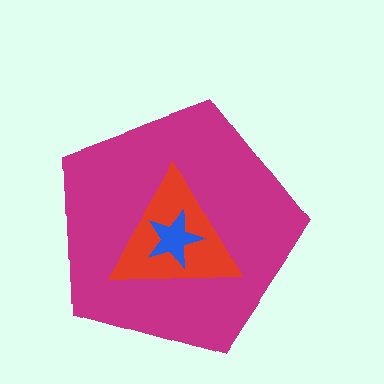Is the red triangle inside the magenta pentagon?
Yes.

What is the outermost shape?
The magenta pentagon.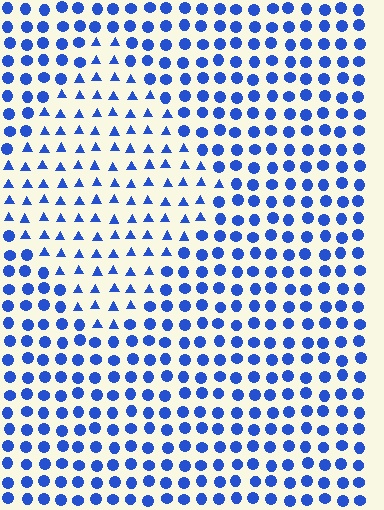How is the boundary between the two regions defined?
The boundary is defined by a change in element shape: triangles inside vs. circles outside. All elements share the same color and spacing.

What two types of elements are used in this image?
The image uses triangles inside the diamond region and circles outside it.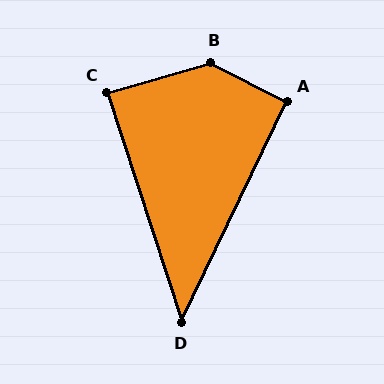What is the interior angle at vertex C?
Approximately 88 degrees (approximately right).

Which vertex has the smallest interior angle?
D, at approximately 44 degrees.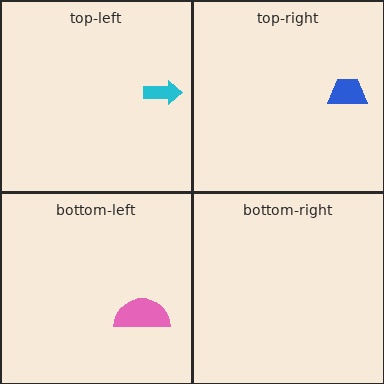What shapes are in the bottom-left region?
The pink semicircle.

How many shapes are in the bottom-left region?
1.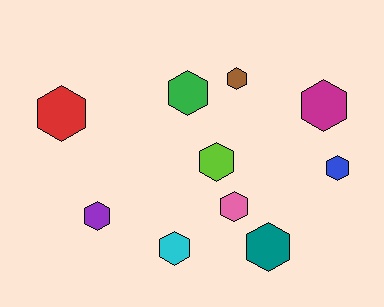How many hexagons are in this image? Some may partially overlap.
There are 10 hexagons.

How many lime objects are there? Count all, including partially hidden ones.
There is 1 lime object.